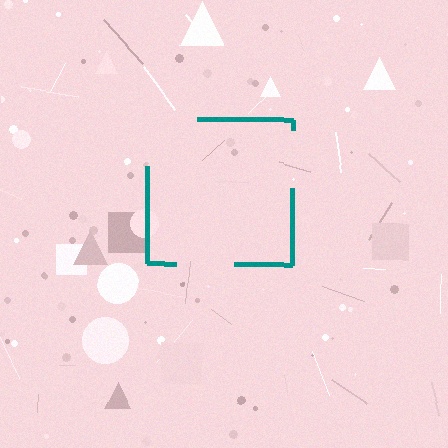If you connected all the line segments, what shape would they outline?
They would outline a square.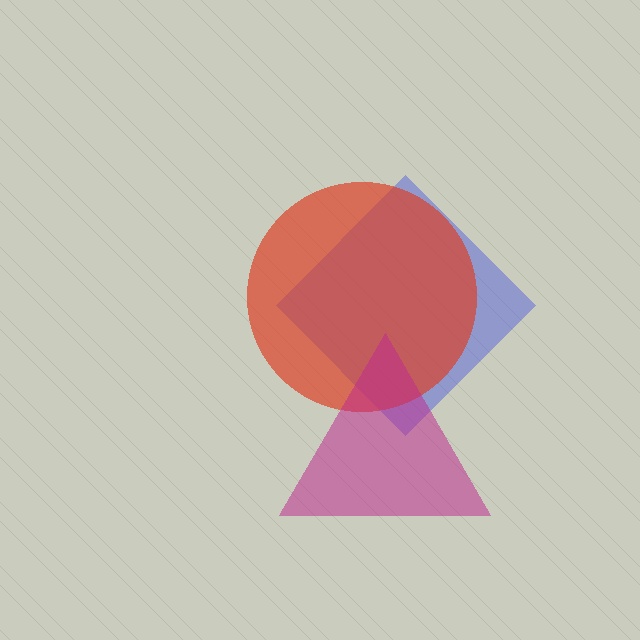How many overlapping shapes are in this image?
There are 3 overlapping shapes in the image.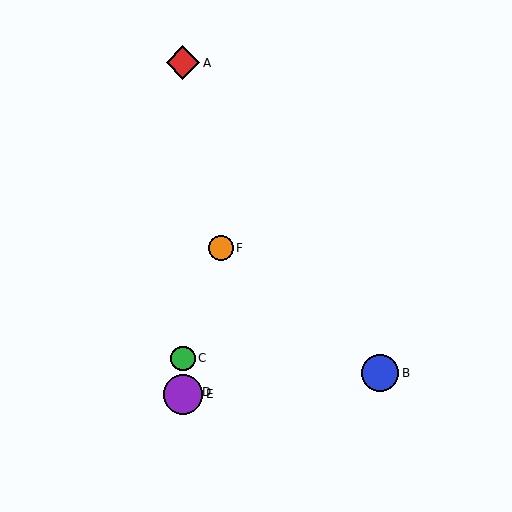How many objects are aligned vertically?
4 objects (A, C, D, E) are aligned vertically.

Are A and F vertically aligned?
No, A is at x≈183 and F is at x≈221.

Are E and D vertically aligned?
Yes, both are at x≈183.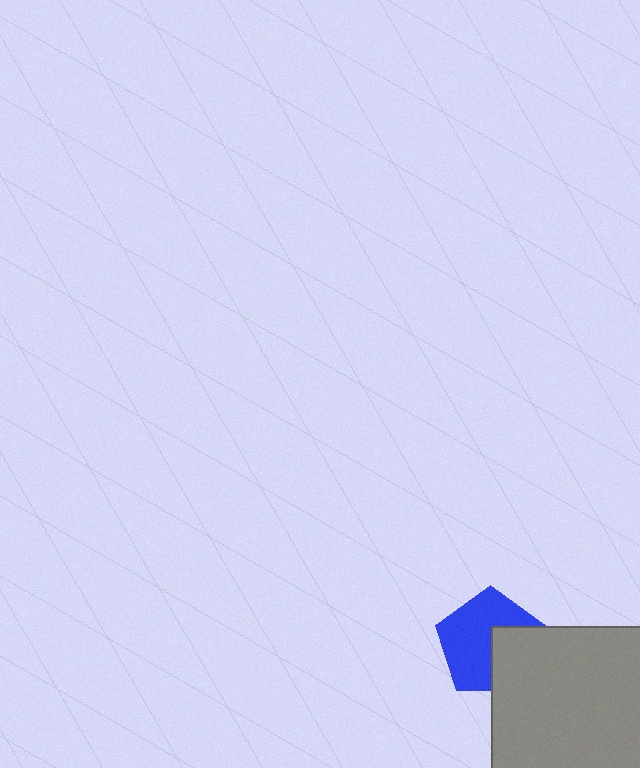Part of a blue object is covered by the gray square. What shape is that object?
It is a pentagon.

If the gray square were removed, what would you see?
You would see the complete blue pentagon.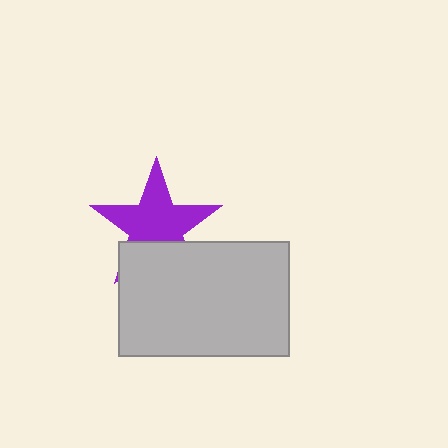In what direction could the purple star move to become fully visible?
The purple star could move up. That would shift it out from behind the light gray rectangle entirely.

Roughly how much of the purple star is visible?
Most of it is visible (roughly 69%).